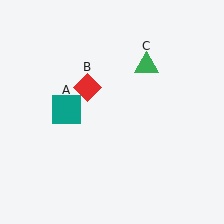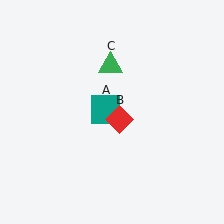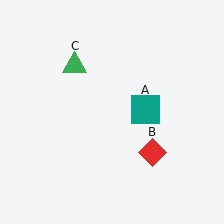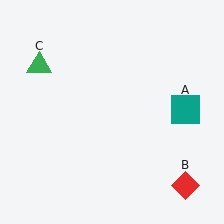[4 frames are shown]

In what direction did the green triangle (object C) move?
The green triangle (object C) moved left.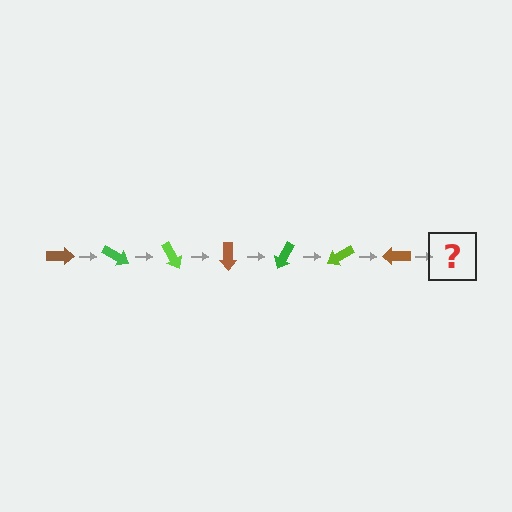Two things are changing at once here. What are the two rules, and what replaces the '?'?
The two rules are that it rotates 30 degrees each step and the color cycles through brown, green, and lime. The '?' should be a green arrow, rotated 210 degrees from the start.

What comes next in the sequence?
The next element should be a green arrow, rotated 210 degrees from the start.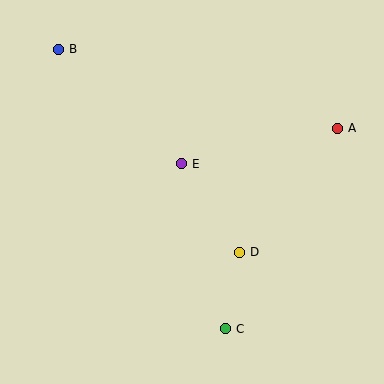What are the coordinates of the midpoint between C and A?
The midpoint between C and A is at (282, 228).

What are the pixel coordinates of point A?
Point A is at (338, 128).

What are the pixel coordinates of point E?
Point E is at (182, 164).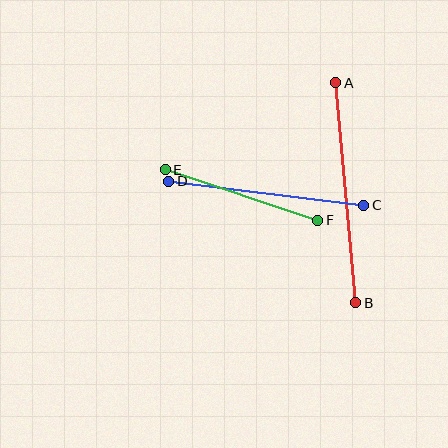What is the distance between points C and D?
The distance is approximately 196 pixels.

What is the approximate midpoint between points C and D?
The midpoint is at approximately (266, 193) pixels.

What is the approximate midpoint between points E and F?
The midpoint is at approximately (241, 195) pixels.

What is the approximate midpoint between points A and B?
The midpoint is at approximately (346, 193) pixels.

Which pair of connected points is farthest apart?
Points A and B are farthest apart.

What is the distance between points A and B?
The distance is approximately 221 pixels.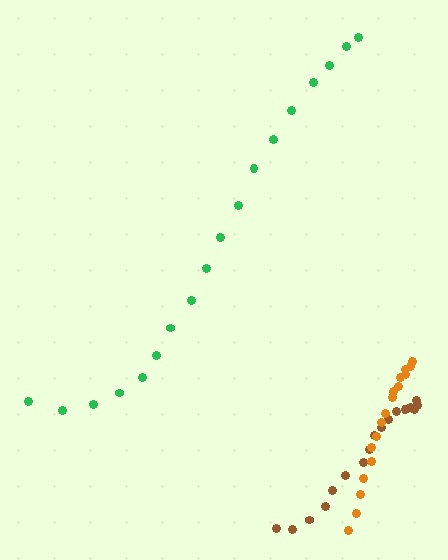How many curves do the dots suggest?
There are 3 distinct paths.